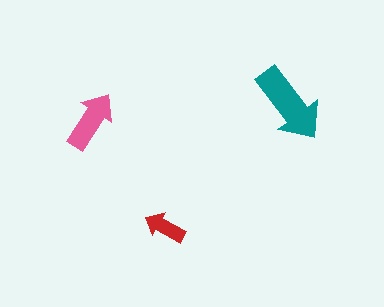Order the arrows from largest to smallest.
the teal one, the pink one, the red one.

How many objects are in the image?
There are 3 objects in the image.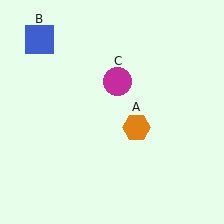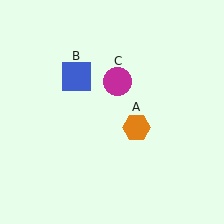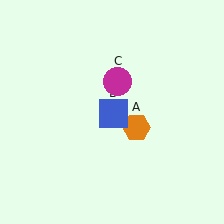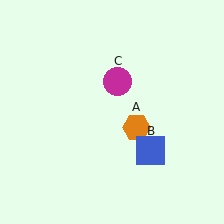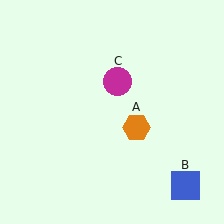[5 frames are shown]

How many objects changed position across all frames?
1 object changed position: blue square (object B).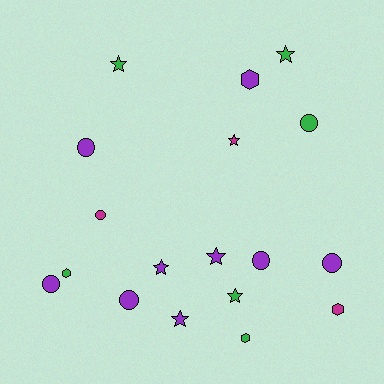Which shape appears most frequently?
Circle, with 7 objects.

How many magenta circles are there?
There is 1 magenta circle.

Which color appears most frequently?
Purple, with 9 objects.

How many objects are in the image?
There are 18 objects.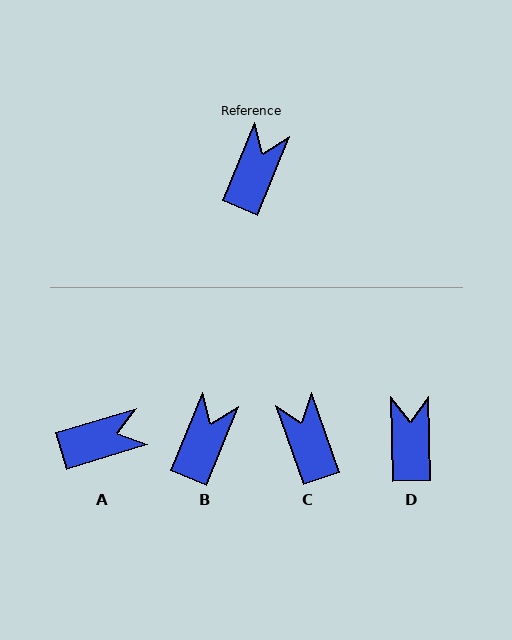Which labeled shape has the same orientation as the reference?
B.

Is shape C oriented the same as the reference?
No, it is off by about 41 degrees.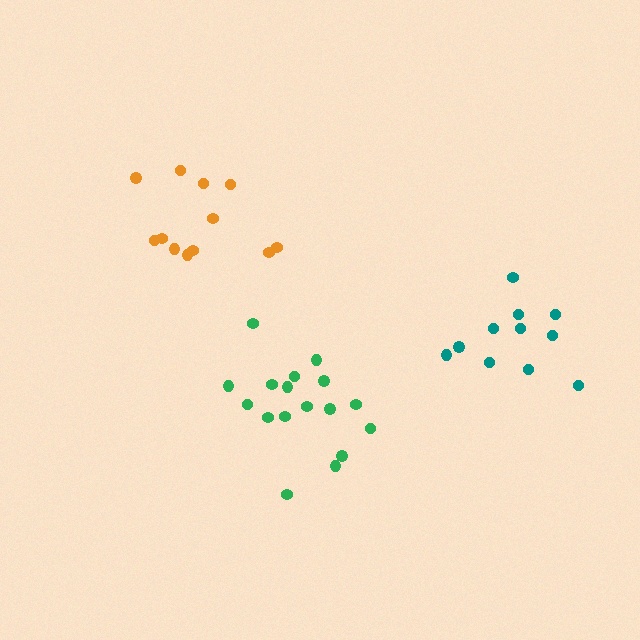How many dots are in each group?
Group 1: 12 dots, Group 2: 17 dots, Group 3: 11 dots (40 total).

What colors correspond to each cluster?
The clusters are colored: orange, green, teal.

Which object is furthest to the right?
The teal cluster is rightmost.